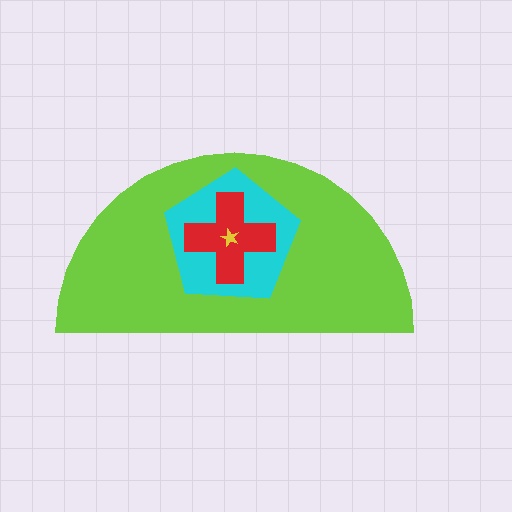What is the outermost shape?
The lime semicircle.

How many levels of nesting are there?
4.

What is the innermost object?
The yellow star.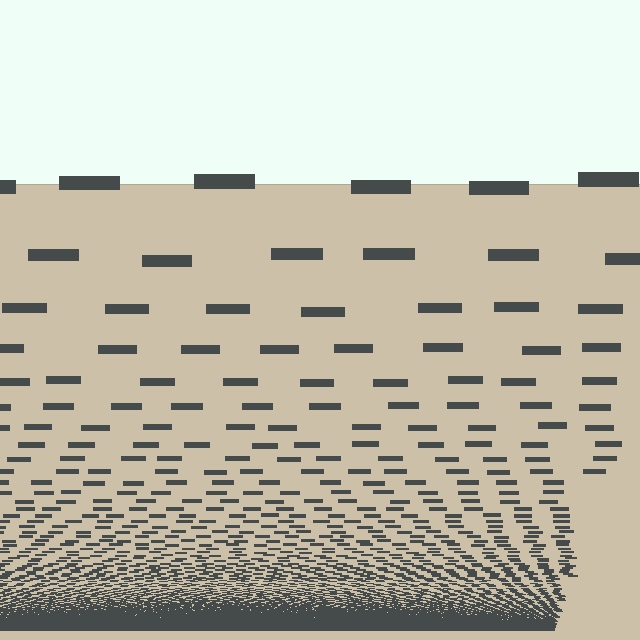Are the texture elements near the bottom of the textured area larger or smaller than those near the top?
Smaller. The gradient is inverted — elements near the bottom are smaller and denser.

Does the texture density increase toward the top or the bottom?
Density increases toward the bottom.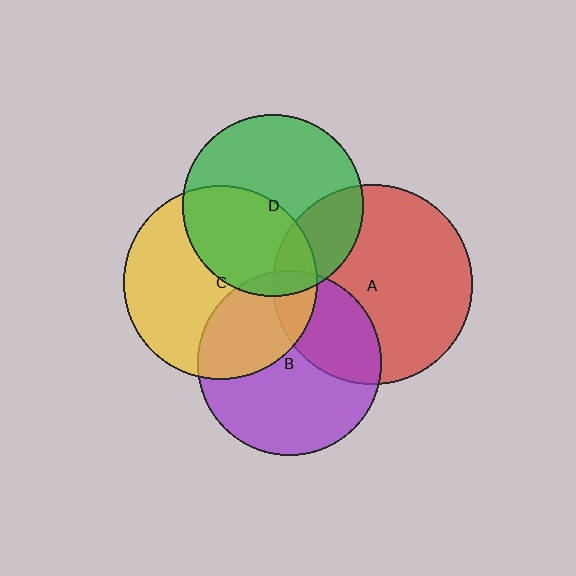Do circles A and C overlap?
Yes.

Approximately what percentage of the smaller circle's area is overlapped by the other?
Approximately 15%.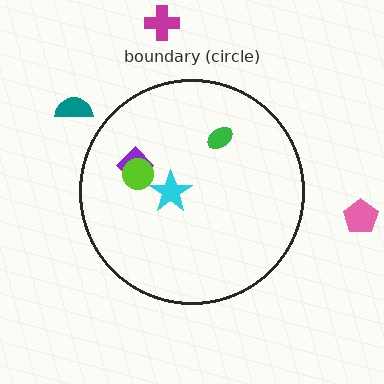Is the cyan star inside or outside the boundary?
Inside.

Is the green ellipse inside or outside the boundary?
Inside.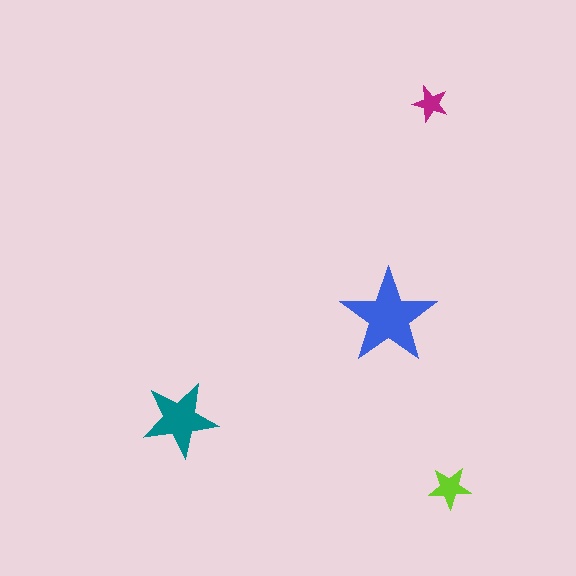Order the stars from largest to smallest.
the blue one, the teal one, the lime one, the magenta one.